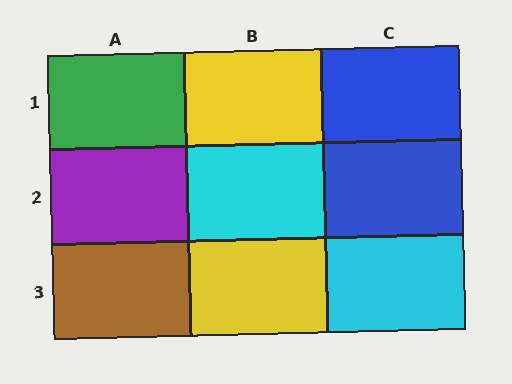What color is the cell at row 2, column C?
Blue.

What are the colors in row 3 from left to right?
Brown, yellow, cyan.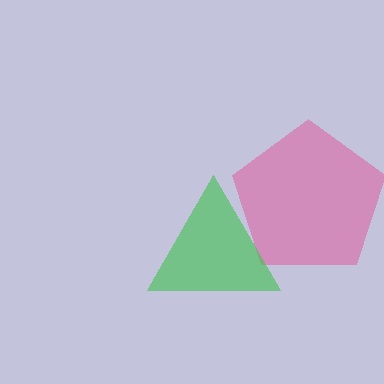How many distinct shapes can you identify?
There are 2 distinct shapes: a pink pentagon, a green triangle.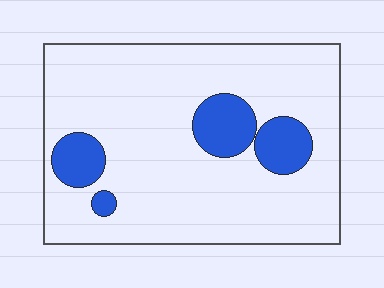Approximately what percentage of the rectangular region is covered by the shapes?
Approximately 15%.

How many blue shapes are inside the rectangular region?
4.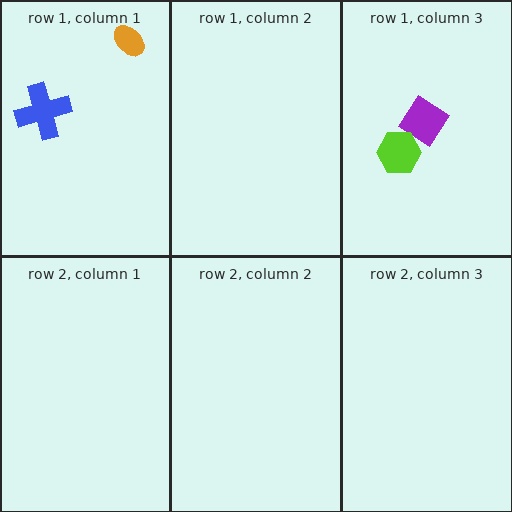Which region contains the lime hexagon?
The row 1, column 3 region.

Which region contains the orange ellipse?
The row 1, column 1 region.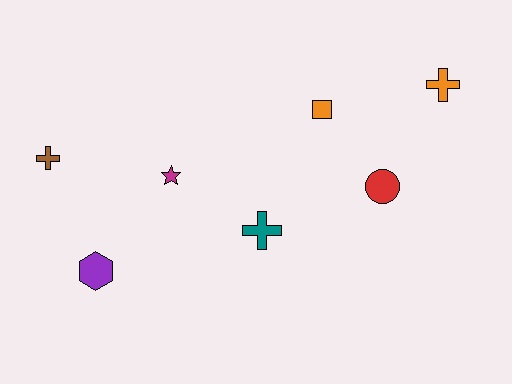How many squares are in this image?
There is 1 square.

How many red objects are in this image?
There is 1 red object.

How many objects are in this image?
There are 7 objects.